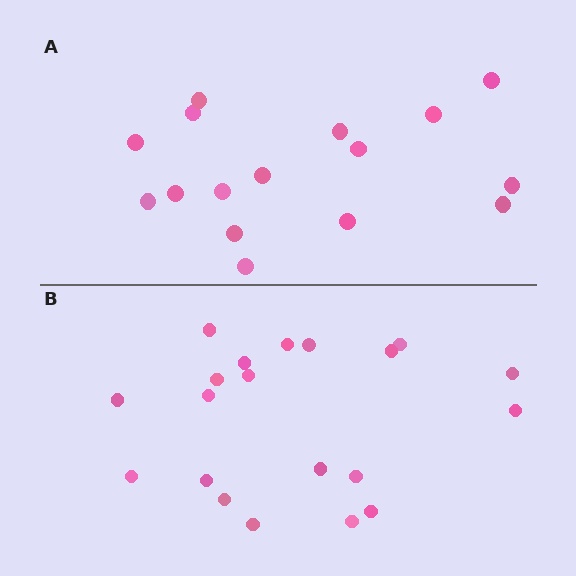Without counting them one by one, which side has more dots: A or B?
Region B (the bottom region) has more dots.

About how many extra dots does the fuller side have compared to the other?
Region B has about 4 more dots than region A.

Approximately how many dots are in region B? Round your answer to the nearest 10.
About 20 dots.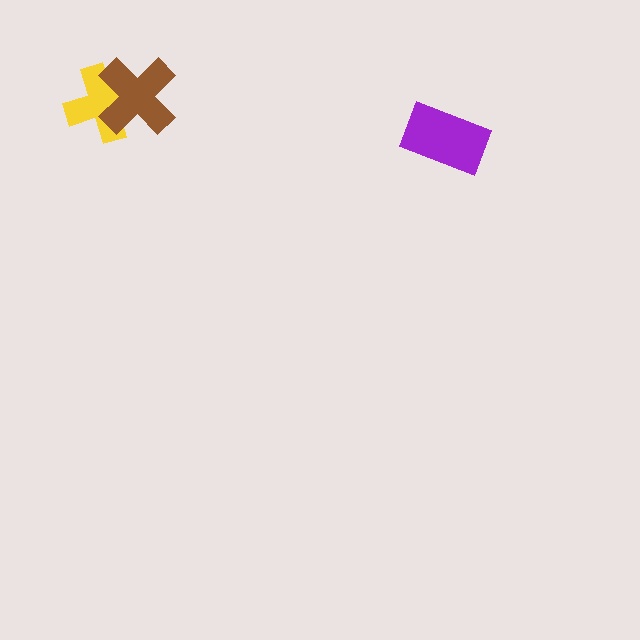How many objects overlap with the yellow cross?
1 object overlaps with the yellow cross.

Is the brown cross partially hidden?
No, no other shape covers it.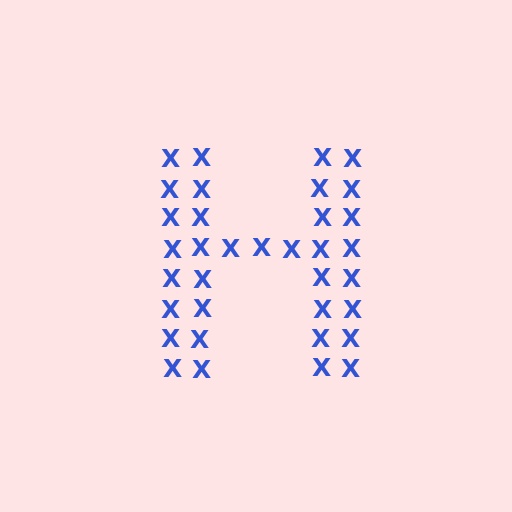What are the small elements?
The small elements are letter X's.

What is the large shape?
The large shape is the letter H.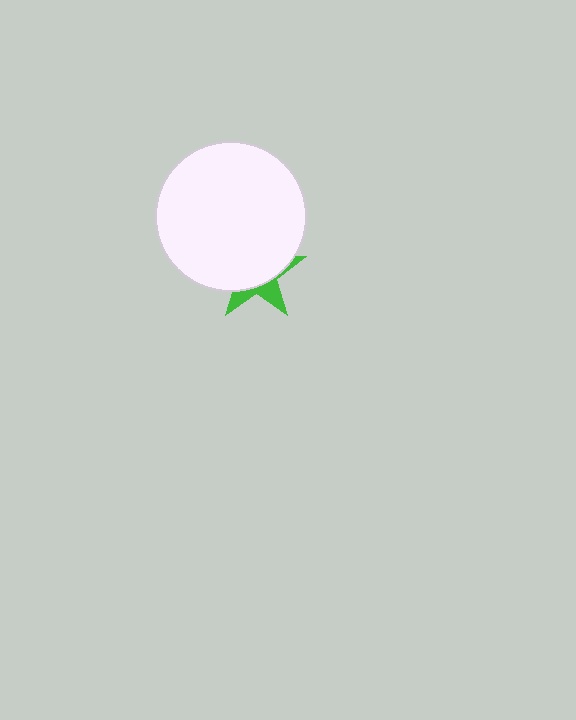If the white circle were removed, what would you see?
You would see the complete green star.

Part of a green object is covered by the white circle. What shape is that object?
It is a star.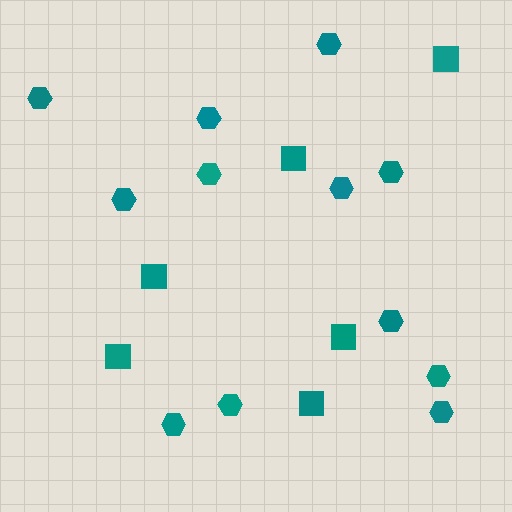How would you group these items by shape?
There are 2 groups: one group of squares (6) and one group of hexagons (12).